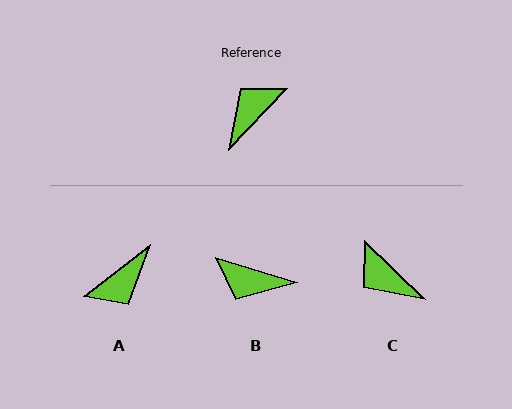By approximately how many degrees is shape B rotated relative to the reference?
Approximately 116 degrees counter-clockwise.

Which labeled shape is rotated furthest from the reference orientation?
A, about 171 degrees away.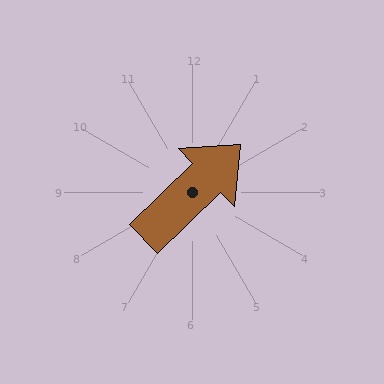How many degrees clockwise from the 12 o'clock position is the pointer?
Approximately 46 degrees.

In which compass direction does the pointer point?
Northeast.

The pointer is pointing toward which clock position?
Roughly 2 o'clock.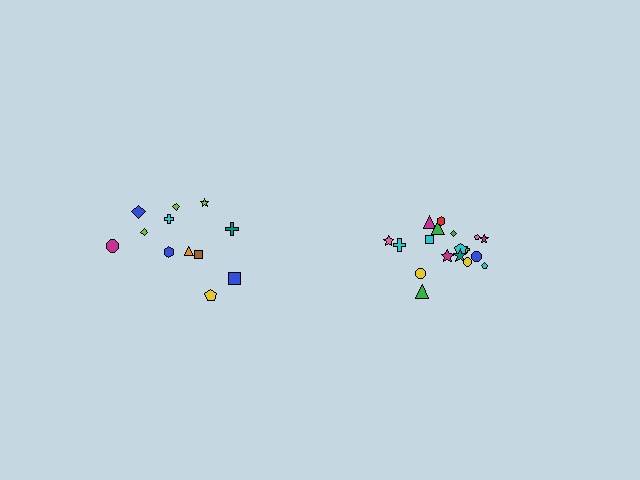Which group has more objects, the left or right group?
The right group.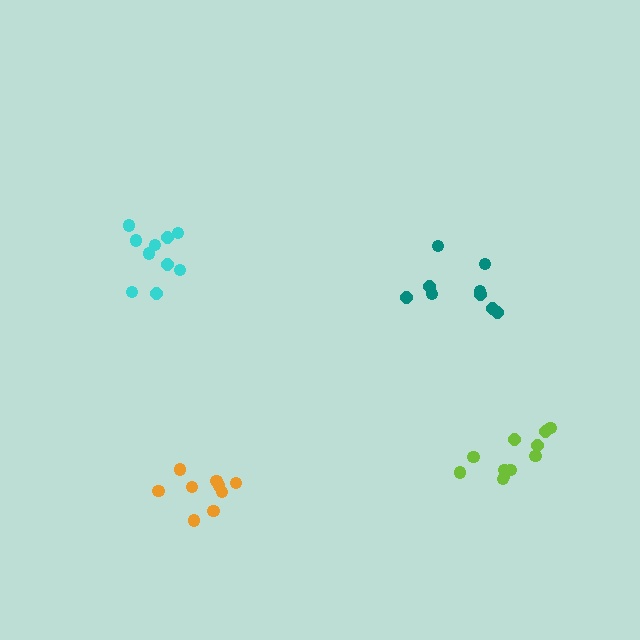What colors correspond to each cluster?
The clusters are colored: lime, teal, cyan, orange.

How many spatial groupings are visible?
There are 4 spatial groupings.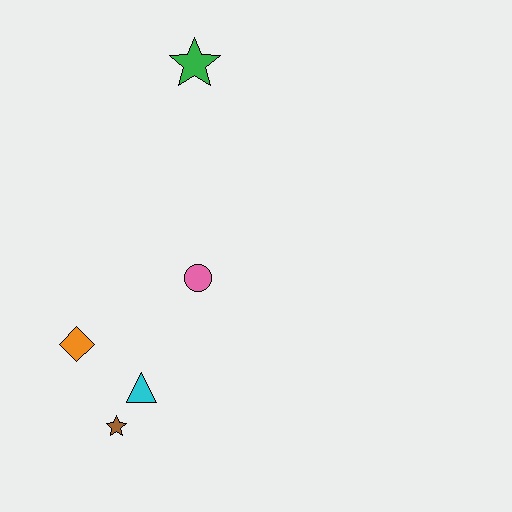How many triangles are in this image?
There is 1 triangle.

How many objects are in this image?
There are 5 objects.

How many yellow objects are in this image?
There are no yellow objects.